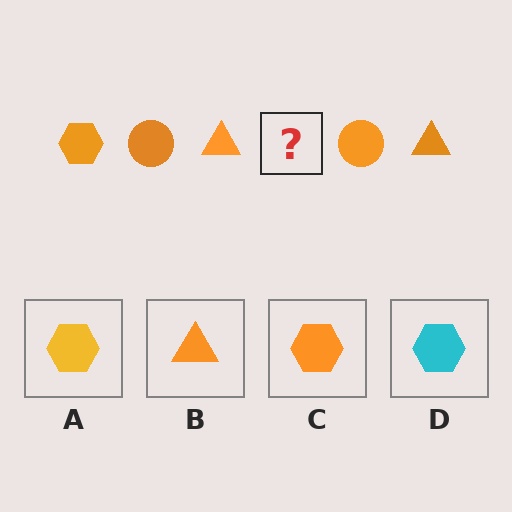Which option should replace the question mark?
Option C.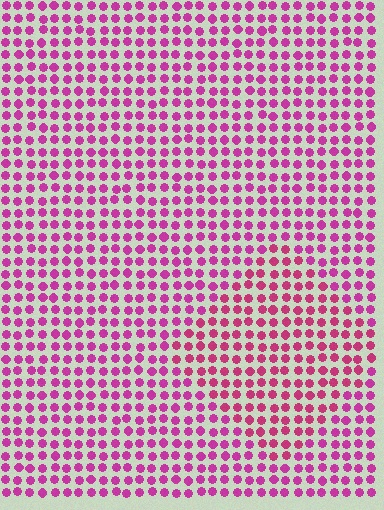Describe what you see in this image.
The image is filled with small magenta elements in a uniform arrangement. A diamond-shaped region is visible where the elements are tinted to a slightly different hue, forming a subtle color boundary.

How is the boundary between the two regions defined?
The boundary is defined purely by a slight shift in hue (about 18 degrees). Spacing, size, and orientation are identical on both sides.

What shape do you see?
I see a diamond.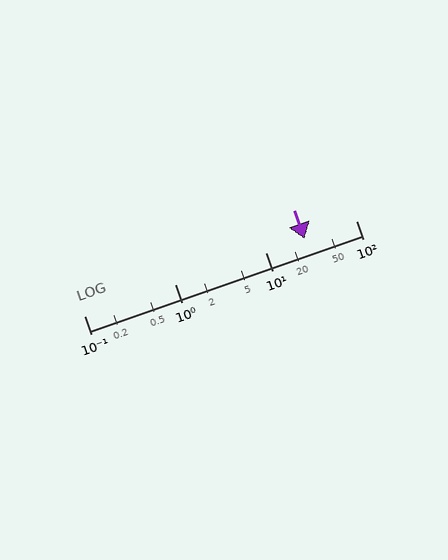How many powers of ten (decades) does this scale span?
The scale spans 3 decades, from 0.1 to 100.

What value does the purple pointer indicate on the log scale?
The pointer indicates approximately 27.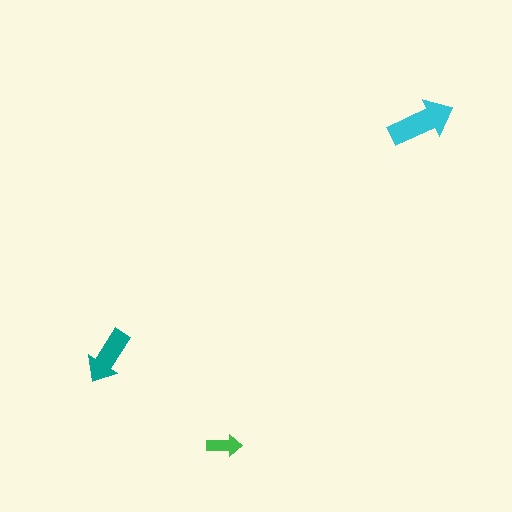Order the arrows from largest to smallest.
the cyan one, the teal one, the green one.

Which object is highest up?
The cyan arrow is topmost.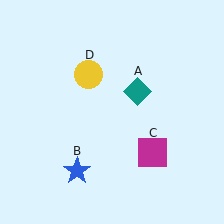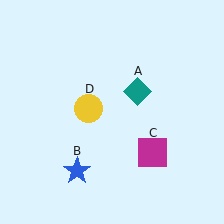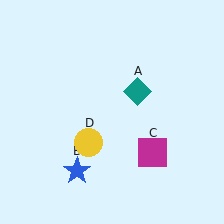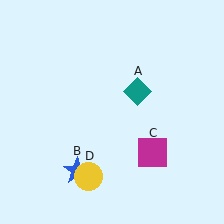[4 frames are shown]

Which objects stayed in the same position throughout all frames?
Teal diamond (object A) and blue star (object B) and magenta square (object C) remained stationary.